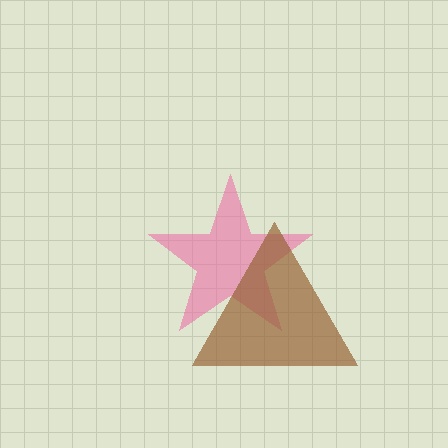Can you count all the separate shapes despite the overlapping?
Yes, there are 2 separate shapes.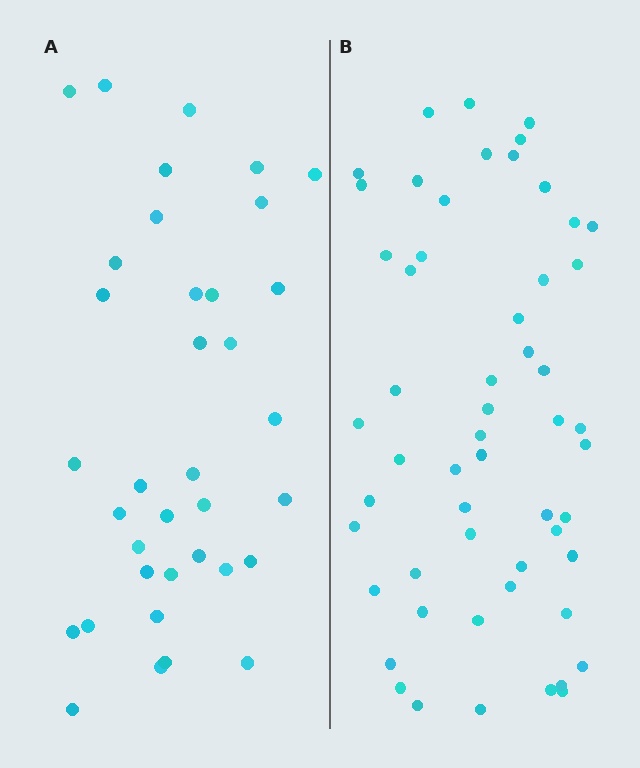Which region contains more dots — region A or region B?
Region B (the right region) has more dots.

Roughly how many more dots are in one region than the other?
Region B has approximately 20 more dots than region A.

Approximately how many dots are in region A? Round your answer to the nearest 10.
About 40 dots. (The exact count is 36, which rounds to 40.)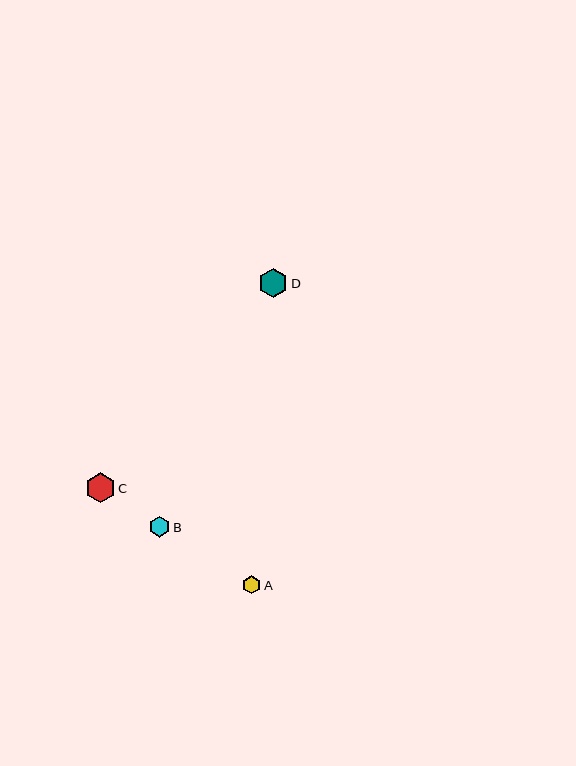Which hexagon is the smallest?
Hexagon A is the smallest with a size of approximately 18 pixels.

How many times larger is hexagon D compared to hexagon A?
Hexagon D is approximately 1.6 times the size of hexagon A.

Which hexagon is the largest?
Hexagon C is the largest with a size of approximately 30 pixels.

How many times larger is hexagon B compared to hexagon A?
Hexagon B is approximately 1.1 times the size of hexagon A.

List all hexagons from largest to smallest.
From largest to smallest: C, D, B, A.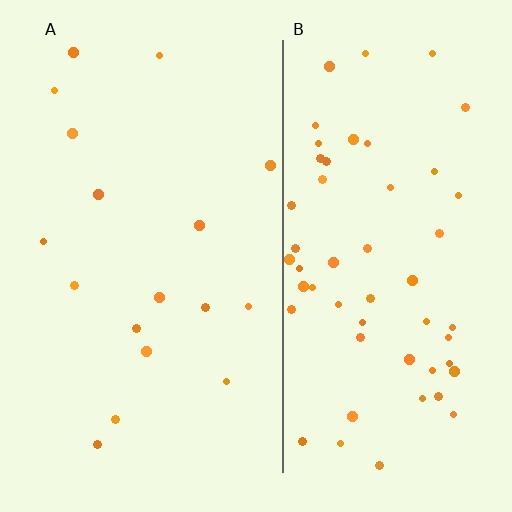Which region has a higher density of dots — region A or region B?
B (the right).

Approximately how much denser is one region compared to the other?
Approximately 3.3× — region B over region A.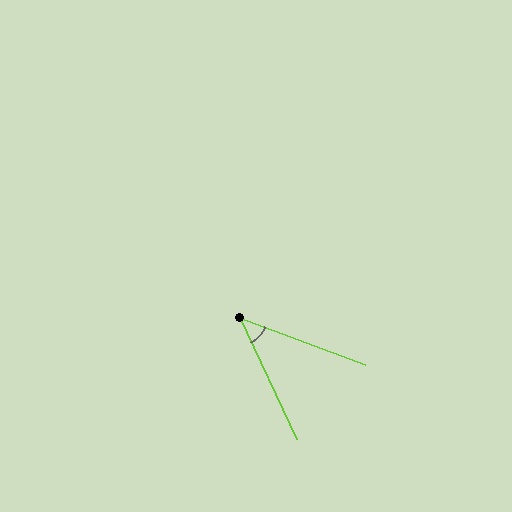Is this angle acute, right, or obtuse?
It is acute.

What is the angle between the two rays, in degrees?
Approximately 45 degrees.